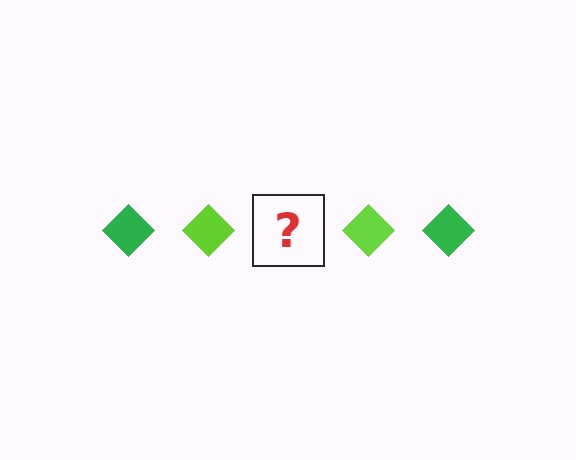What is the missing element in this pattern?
The missing element is a green diamond.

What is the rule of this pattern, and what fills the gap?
The rule is that the pattern cycles through green, lime diamonds. The gap should be filled with a green diamond.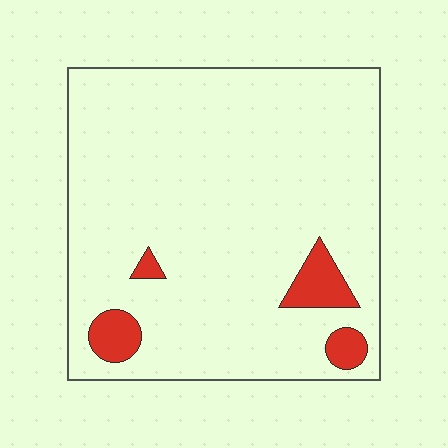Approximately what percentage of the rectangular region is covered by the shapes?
Approximately 5%.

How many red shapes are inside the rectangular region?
4.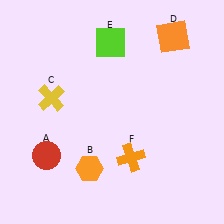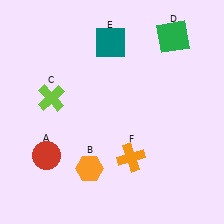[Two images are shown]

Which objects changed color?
C changed from yellow to lime. D changed from orange to green. E changed from lime to teal.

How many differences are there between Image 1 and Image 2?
There are 3 differences between the two images.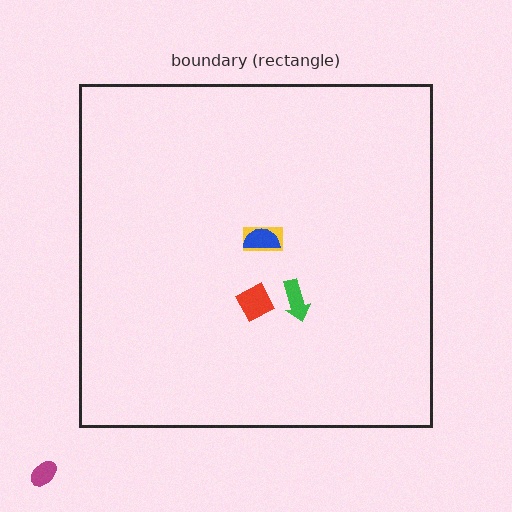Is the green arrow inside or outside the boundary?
Inside.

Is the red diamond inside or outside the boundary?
Inside.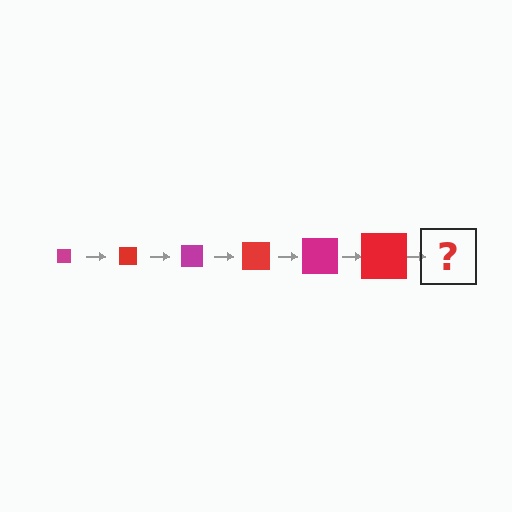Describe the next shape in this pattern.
It should be a magenta square, larger than the previous one.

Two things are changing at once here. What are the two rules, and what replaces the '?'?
The two rules are that the square grows larger each step and the color cycles through magenta and red. The '?' should be a magenta square, larger than the previous one.